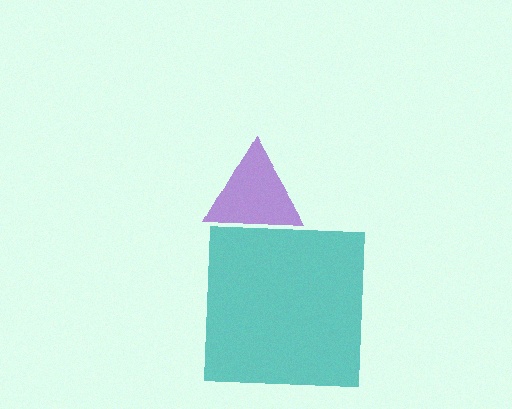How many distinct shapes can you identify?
There are 2 distinct shapes: a teal square, a purple triangle.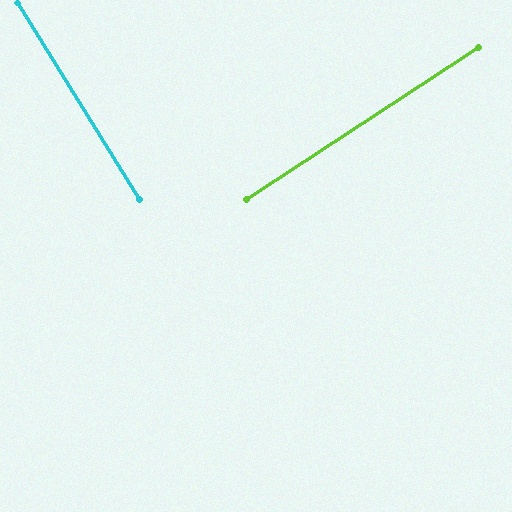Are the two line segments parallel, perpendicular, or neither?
Perpendicular — they meet at approximately 89°.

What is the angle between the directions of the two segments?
Approximately 89 degrees.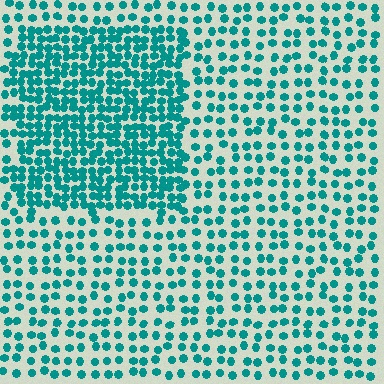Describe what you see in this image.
The image contains small teal elements arranged at two different densities. A rectangle-shaped region is visible where the elements are more densely packed than the surrounding area.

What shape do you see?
I see a rectangle.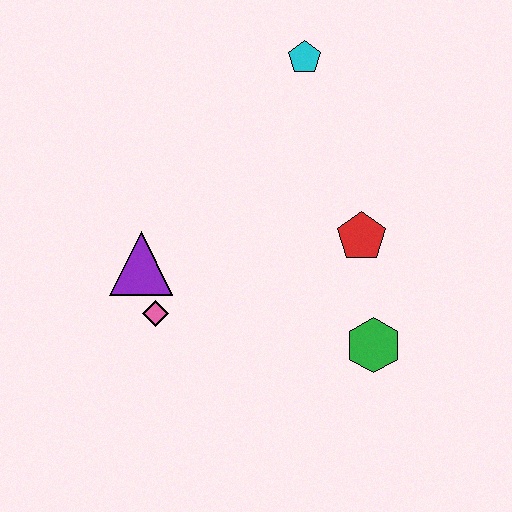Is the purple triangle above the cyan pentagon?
No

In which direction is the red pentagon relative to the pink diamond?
The red pentagon is to the right of the pink diamond.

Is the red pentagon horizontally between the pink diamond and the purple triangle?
No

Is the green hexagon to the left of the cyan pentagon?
No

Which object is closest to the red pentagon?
The green hexagon is closest to the red pentagon.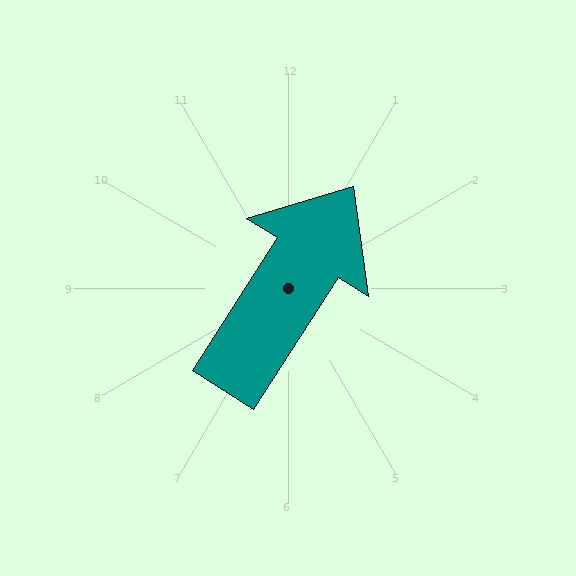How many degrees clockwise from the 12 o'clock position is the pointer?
Approximately 33 degrees.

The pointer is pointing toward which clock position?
Roughly 1 o'clock.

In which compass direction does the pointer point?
Northeast.